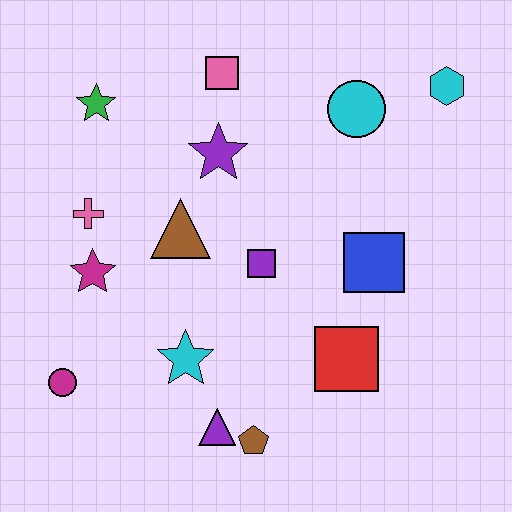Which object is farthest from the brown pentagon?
The cyan hexagon is farthest from the brown pentagon.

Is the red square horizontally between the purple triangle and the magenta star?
No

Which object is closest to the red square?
The blue square is closest to the red square.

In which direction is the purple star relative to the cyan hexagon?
The purple star is to the left of the cyan hexagon.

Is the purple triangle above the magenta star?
No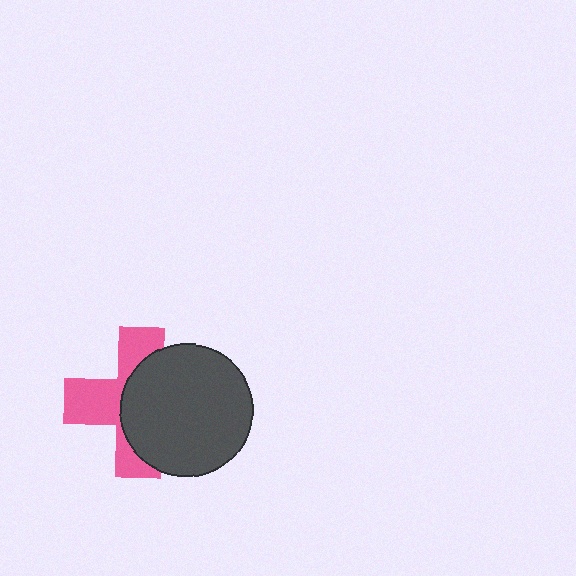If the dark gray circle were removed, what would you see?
You would see the complete pink cross.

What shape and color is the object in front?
The object in front is a dark gray circle.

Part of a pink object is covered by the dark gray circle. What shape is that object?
It is a cross.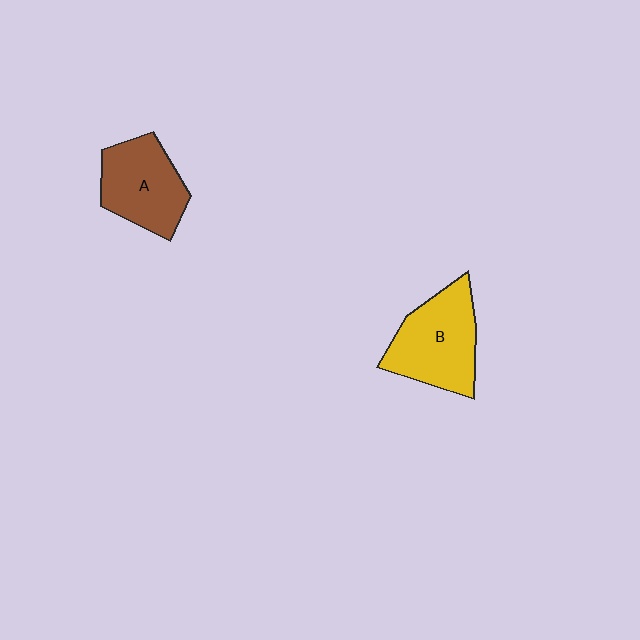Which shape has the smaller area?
Shape A (brown).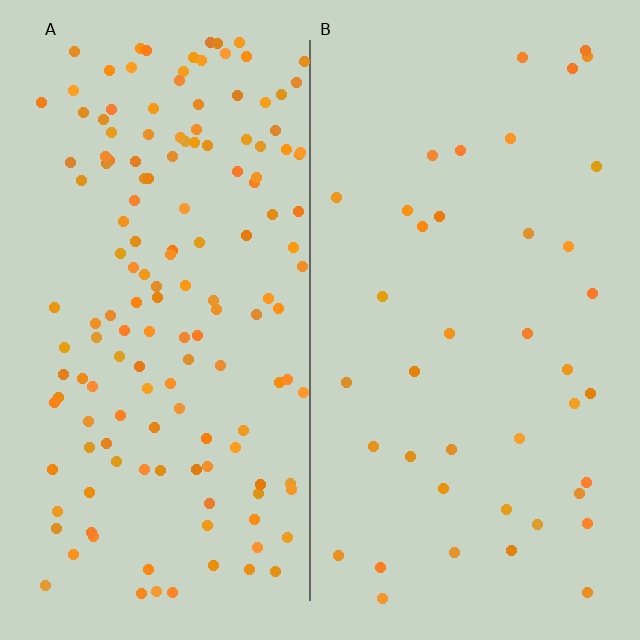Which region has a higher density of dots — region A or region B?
A (the left).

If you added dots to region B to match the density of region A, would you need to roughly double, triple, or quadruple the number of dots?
Approximately quadruple.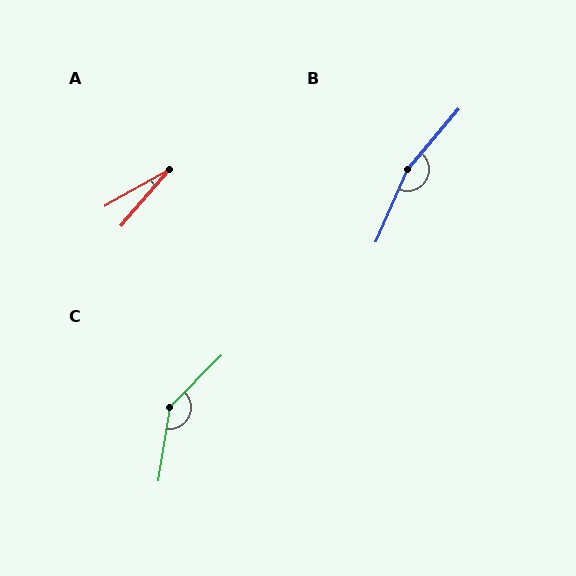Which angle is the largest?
B, at approximately 162 degrees.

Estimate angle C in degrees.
Approximately 144 degrees.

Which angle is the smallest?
A, at approximately 20 degrees.